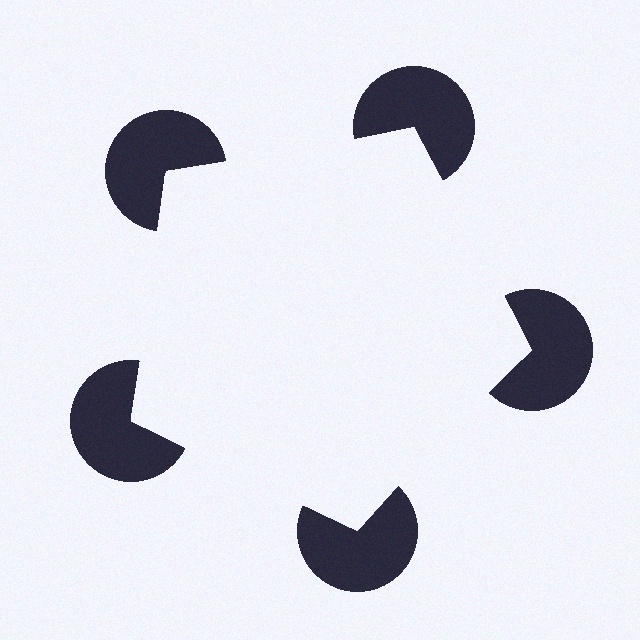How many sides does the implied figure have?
5 sides.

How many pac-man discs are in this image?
There are 5 — one at each vertex of the illusory pentagon.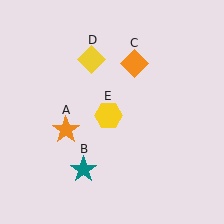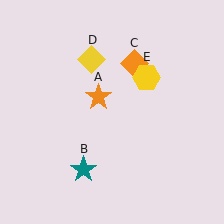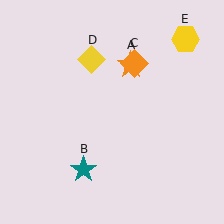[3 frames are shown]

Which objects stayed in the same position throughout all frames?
Teal star (object B) and orange diamond (object C) and yellow diamond (object D) remained stationary.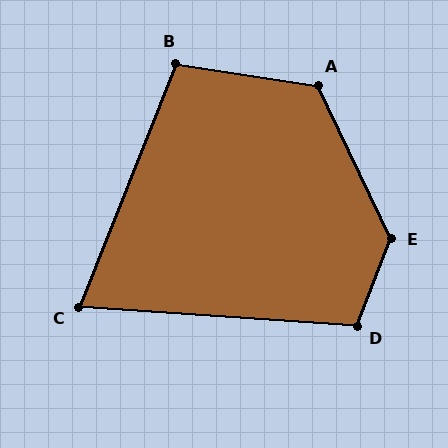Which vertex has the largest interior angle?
E, at approximately 133 degrees.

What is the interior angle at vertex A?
Approximately 124 degrees (obtuse).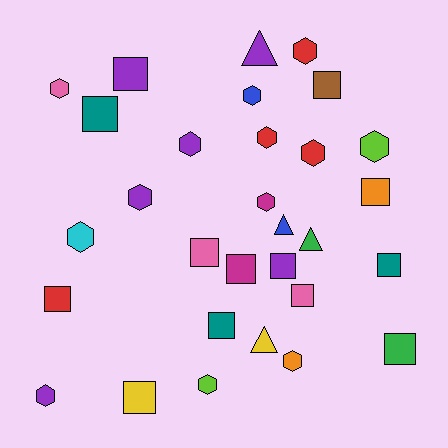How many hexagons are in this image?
There are 13 hexagons.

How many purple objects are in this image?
There are 6 purple objects.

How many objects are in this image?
There are 30 objects.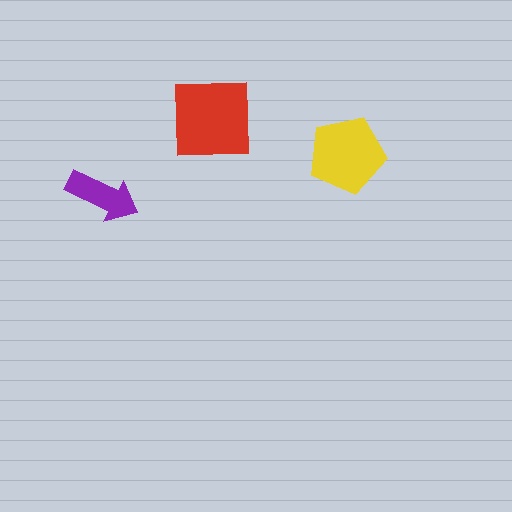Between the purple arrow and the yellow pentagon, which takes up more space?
The yellow pentagon.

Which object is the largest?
The red square.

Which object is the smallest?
The purple arrow.